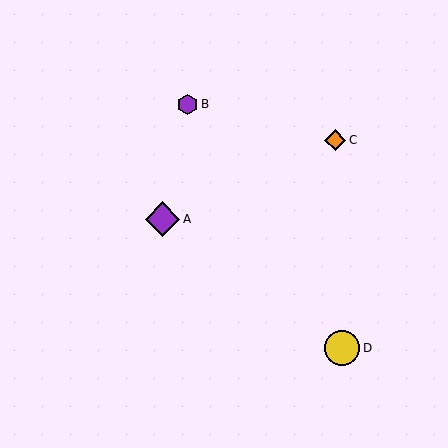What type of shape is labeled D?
Shape D is a yellow circle.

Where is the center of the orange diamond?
The center of the orange diamond is at (335, 140).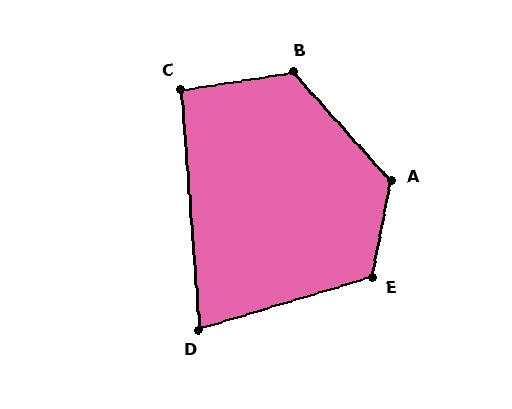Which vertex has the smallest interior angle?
D, at approximately 78 degrees.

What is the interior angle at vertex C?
Approximately 94 degrees (approximately right).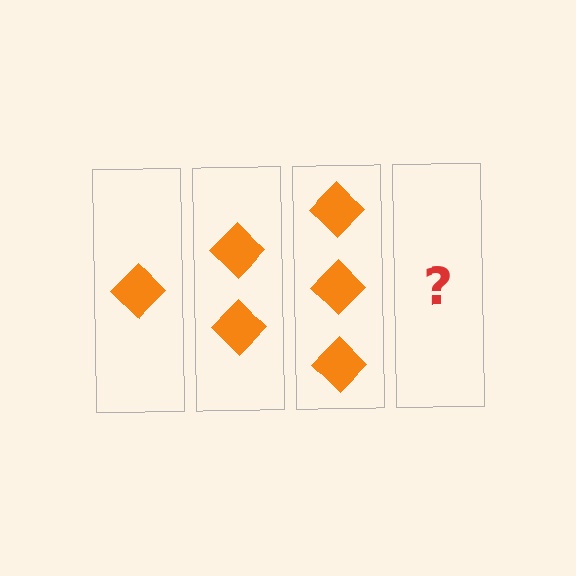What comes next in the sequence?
The next element should be 4 diamonds.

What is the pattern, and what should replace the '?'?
The pattern is that each step adds one more diamond. The '?' should be 4 diamonds.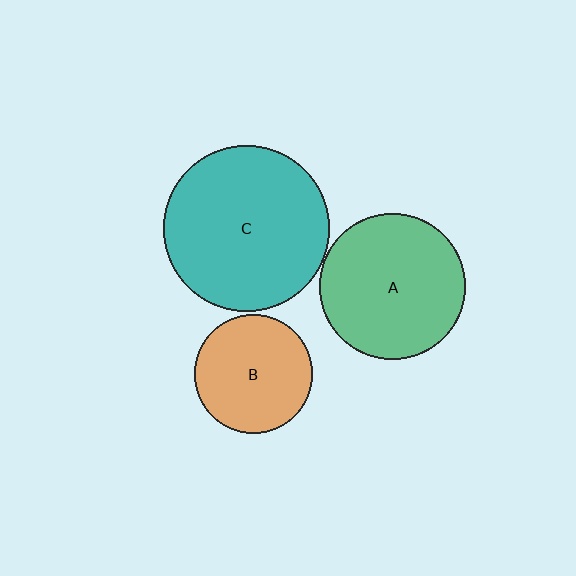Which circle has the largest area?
Circle C (teal).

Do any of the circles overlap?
No, none of the circles overlap.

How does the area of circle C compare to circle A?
Approximately 1.3 times.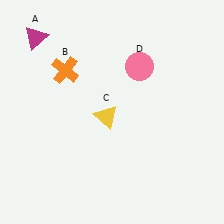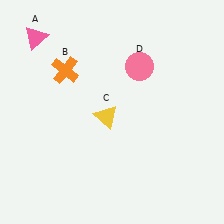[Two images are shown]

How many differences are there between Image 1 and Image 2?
There is 1 difference between the two images.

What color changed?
The triangle (A) changed from magenta in Image 1 to pink in Image 2.